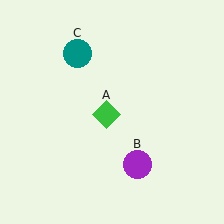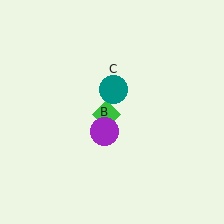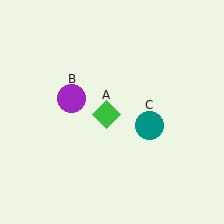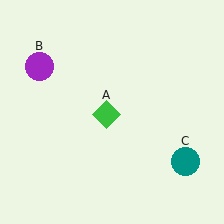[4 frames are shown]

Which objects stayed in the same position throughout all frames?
Green diamond (object A) remained stationary.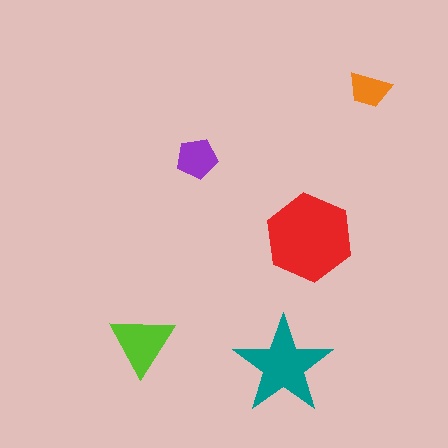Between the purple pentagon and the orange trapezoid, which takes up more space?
The purple pentagon.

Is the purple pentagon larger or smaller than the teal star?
Smaller.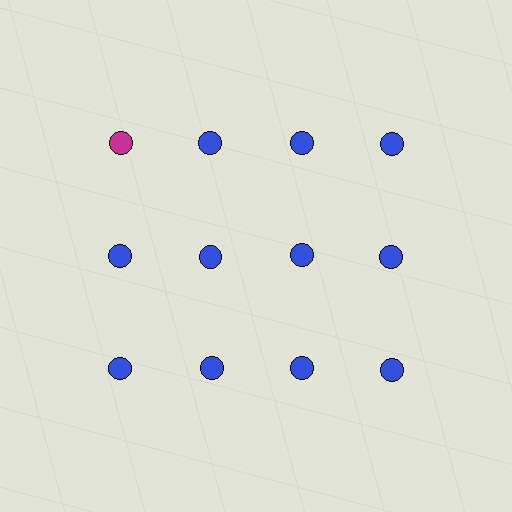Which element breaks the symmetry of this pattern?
The magenta circle in the top row, leftmost column breaks the symmetry. All other shapes are blue circles.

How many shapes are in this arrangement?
There are 12 shapes arranged in a grid pattern.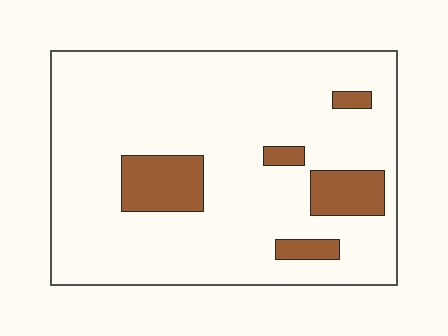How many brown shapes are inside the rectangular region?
5.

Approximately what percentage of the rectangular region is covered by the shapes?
Approximately 15%.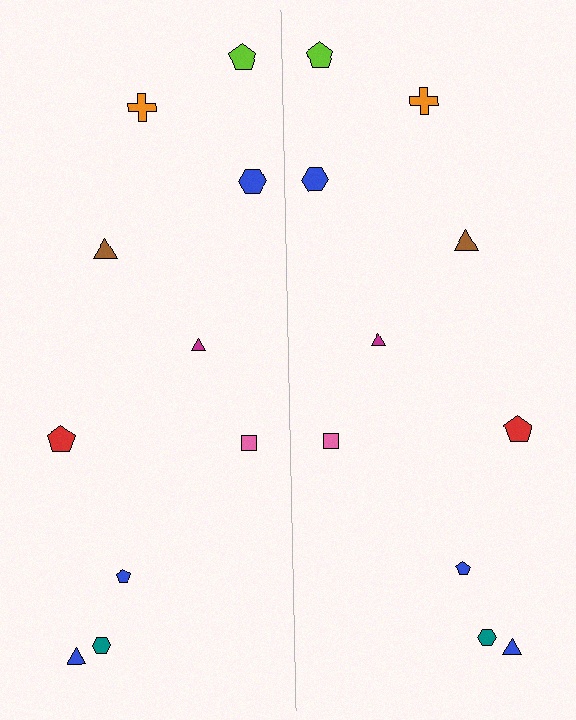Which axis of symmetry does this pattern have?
The pattern has a vertical axis of symmetry running through the center of the image.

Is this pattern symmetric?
Yes, this pattern has bilateral (reflection) symmetry.